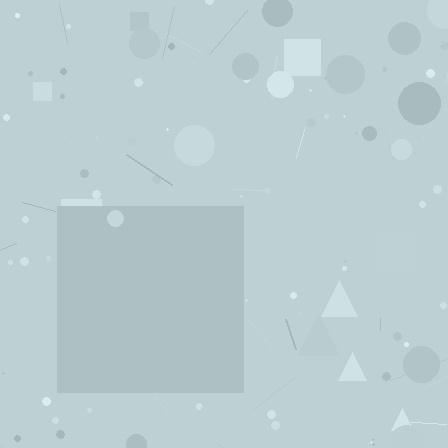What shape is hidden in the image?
A square is hidden in the image.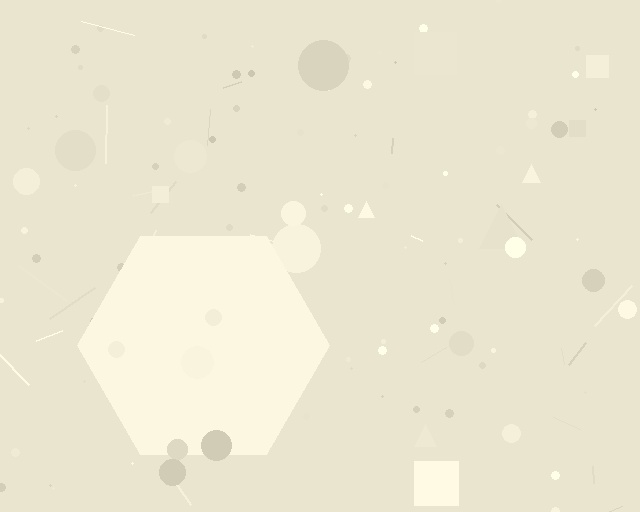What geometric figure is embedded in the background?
A hexagon is embedded in the background.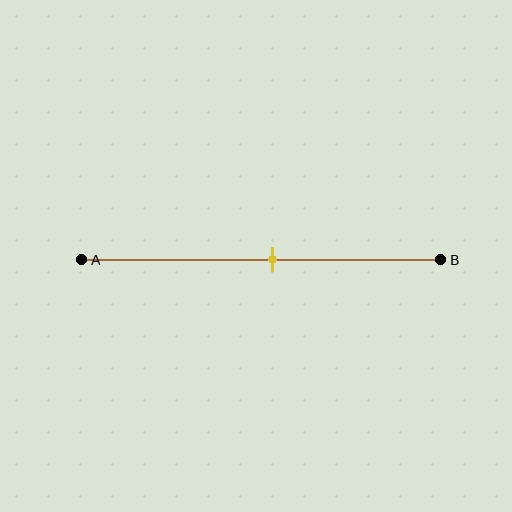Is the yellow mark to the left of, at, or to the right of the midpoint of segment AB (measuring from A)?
The yellow mark is to the right of the midpoint of segment AB.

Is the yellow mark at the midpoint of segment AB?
No, the mark is at about 55% from A, not at the 50% midpoint.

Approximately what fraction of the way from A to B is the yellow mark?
The yellow mark is approximately 55% of the way from A to B.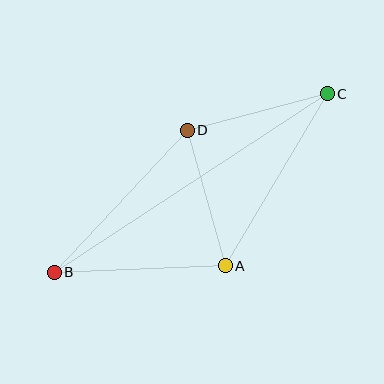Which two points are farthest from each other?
Points B and C are farthest from each other.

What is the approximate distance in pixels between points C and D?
The distance between C and D is approximately 145 pixels.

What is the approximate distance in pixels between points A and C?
The distance between A and C is approximately 200 pixels.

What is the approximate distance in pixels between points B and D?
The distance between B and D is approximately 194 pixels.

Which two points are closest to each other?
Points A and D are closest to each other.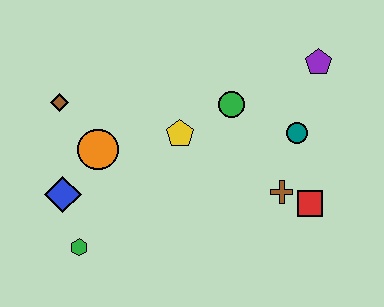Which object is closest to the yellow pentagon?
The green circle is closest to the yellow pentagon.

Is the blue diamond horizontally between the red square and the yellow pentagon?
No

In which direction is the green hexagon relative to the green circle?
The green hexagon is to the left of the green circle.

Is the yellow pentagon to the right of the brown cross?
No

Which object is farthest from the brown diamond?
The red square is farthest from the brown diamond.